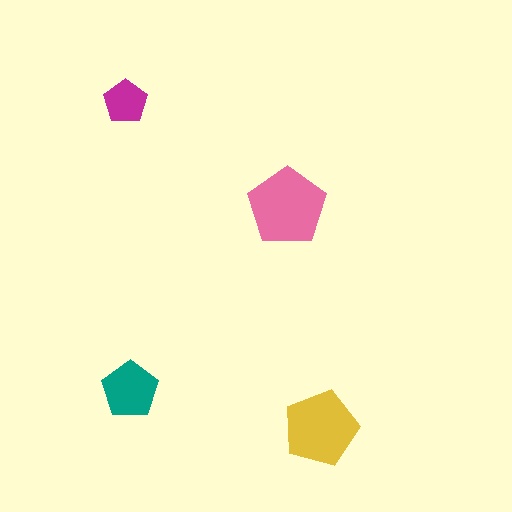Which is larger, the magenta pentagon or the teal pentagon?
The teal one.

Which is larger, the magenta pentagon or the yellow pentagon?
The yellow one.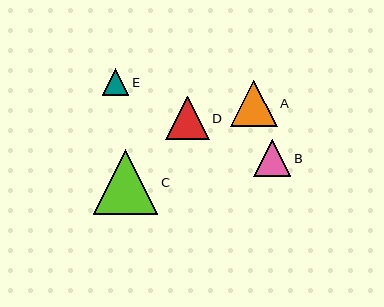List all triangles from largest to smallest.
From largest to smallest: C, A, D, B, E.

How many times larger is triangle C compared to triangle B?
Triangle C is approximately 1.8 times the size of triangle B.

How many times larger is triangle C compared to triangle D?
Triangle C is approximately 1.5 times the size of triangle D.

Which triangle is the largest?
Triangle C is the largest with a size of approximately 65 pixels.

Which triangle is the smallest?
Triangle E is the smallest with a size of approximately 27 pixels.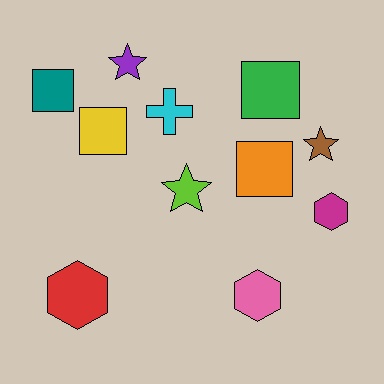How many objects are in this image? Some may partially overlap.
There are 11 objects.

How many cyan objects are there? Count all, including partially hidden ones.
There is 1 cyan object.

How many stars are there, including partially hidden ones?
There are 3 stars.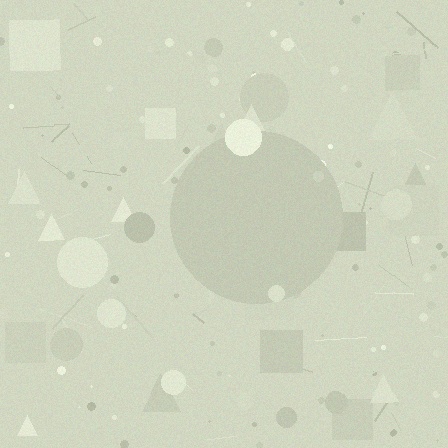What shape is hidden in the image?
A circle is hidden in the image.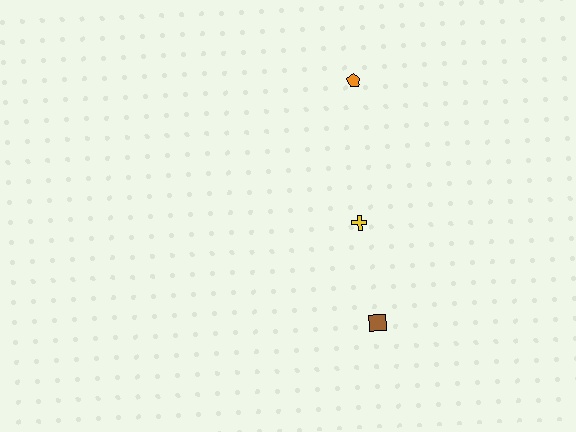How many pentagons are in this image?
There is 1 pentagon.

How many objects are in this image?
There are 3 objects.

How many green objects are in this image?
There are no green objects.